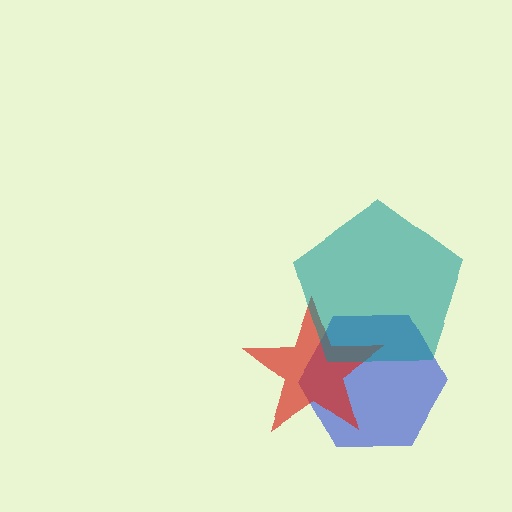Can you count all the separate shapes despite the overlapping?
Yes, there are 3 separate shapes.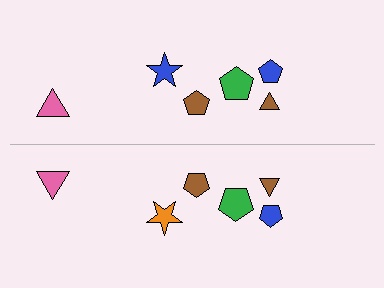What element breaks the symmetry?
The orange star on the bottom side breaks the symmetry — its mirror counterpart is blue.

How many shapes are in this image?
There are 12 shapes in this image.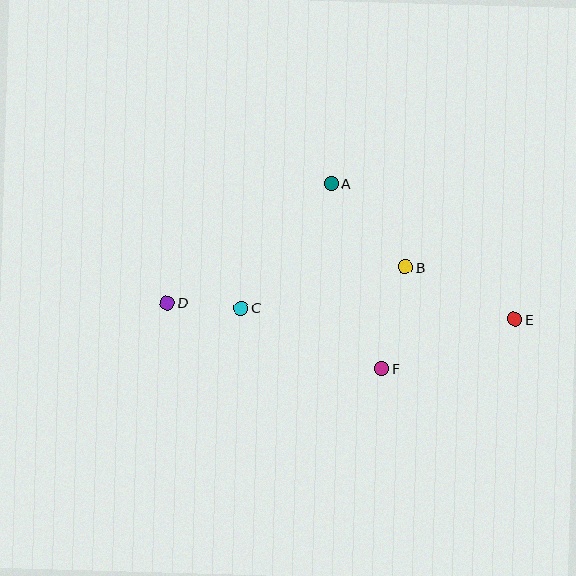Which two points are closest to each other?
Points C and D are closest to each other.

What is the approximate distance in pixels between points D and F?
The distance between D and F is approximately 224 pixels.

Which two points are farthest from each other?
Points D and E are farthest from each other.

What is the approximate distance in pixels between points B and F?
The distance between B and F is approximately 104 pixels.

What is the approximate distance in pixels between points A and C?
The distance between A and C is approximately 154 pixels.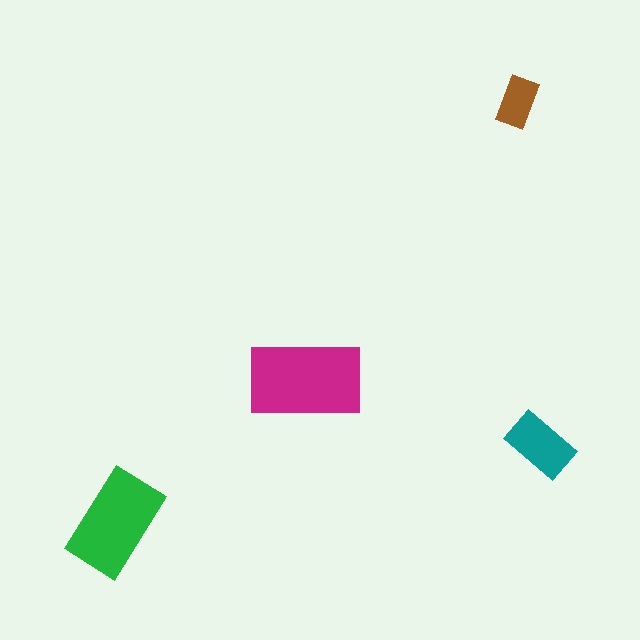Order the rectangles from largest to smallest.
the magenta one, the green one, the teal one, the brown one.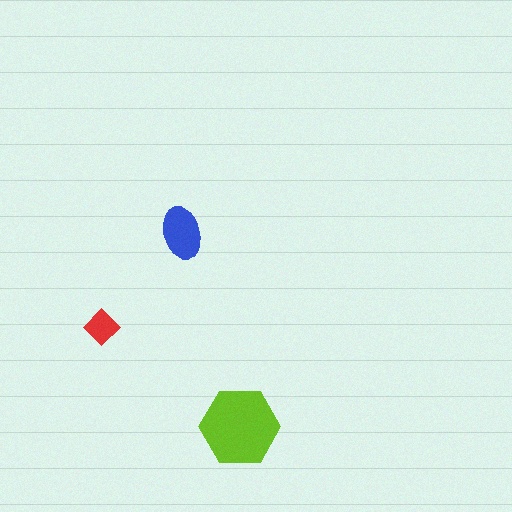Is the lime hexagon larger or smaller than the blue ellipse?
Larger.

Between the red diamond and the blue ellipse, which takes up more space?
The blue ellipse.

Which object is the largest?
The lime hexagon.